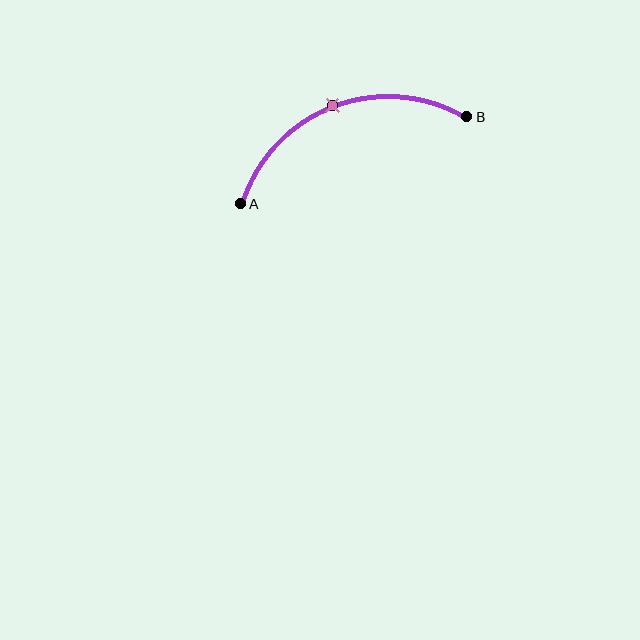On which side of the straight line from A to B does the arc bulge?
The arc bulges above the straight line connecting A and B.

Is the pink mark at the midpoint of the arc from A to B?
Yes. The pink mark lies on the arc at equal arc-length from both A and B — it is the arc midpoint.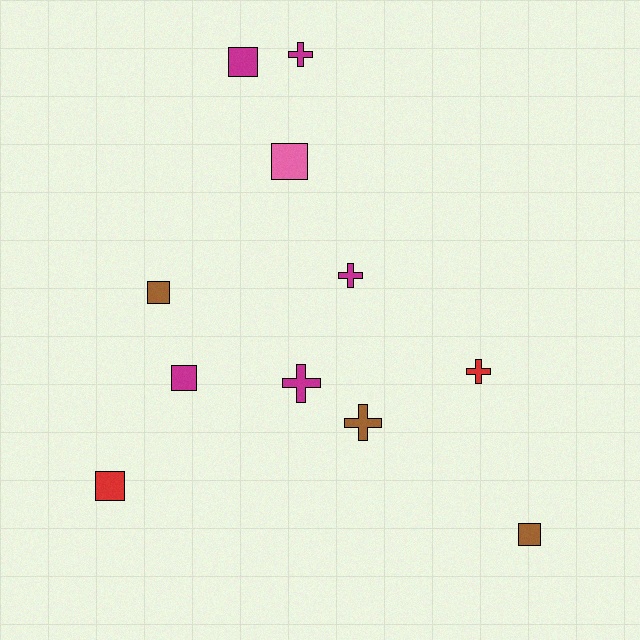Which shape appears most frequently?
Square, with 6 objects.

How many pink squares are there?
There is 1 pink square.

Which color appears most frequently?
Magenta, with 5 objects.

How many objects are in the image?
There are 11 objects.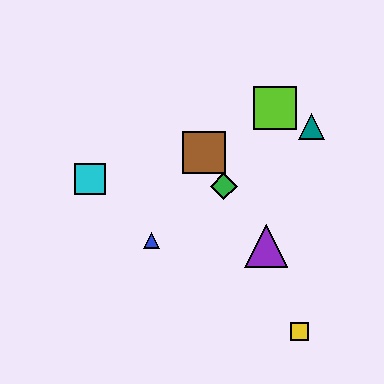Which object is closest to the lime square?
The teal triangle is closest to the lime square.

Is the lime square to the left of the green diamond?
No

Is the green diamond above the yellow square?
Yes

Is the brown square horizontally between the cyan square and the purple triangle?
Yes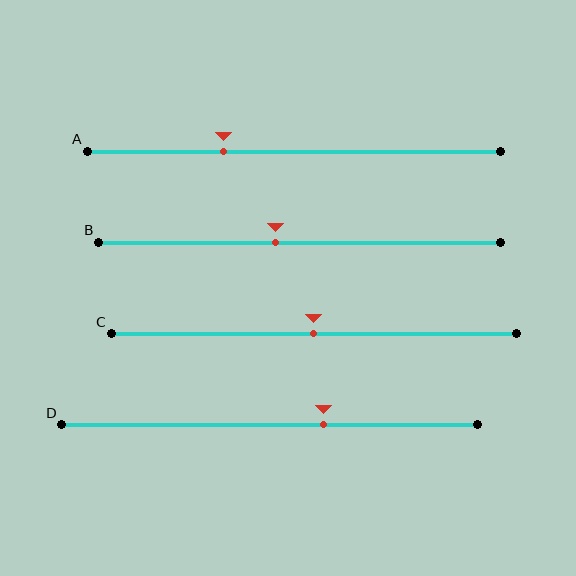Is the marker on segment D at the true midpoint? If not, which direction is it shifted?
No, the marker on segment D is shifted to the right by about 13% of the segment length.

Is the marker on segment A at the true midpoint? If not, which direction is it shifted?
No, the marker on segment A is shifted to the left by about 17% of the segment length.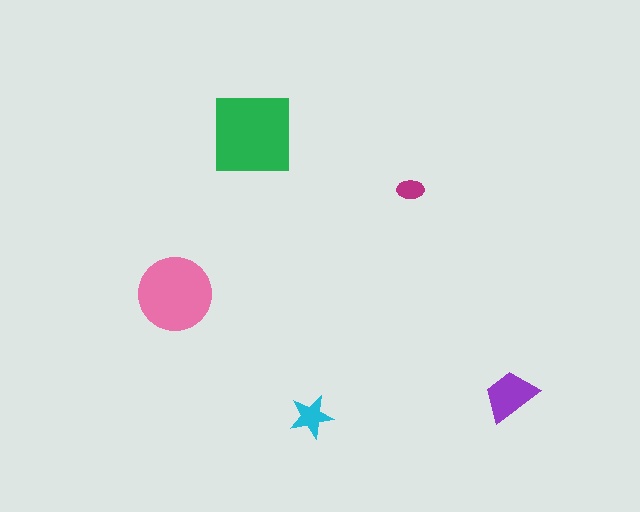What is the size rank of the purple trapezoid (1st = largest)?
3rd.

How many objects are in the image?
There are 5 objects in the image.